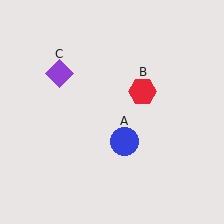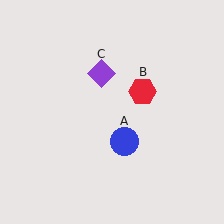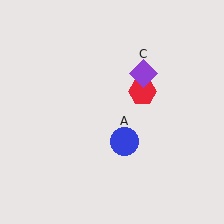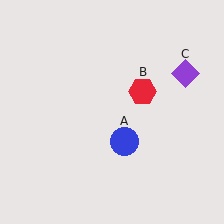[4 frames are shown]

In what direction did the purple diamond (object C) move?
The purple diamond (object C) moved right.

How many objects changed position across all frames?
1 object changed position: purple diamond (object C).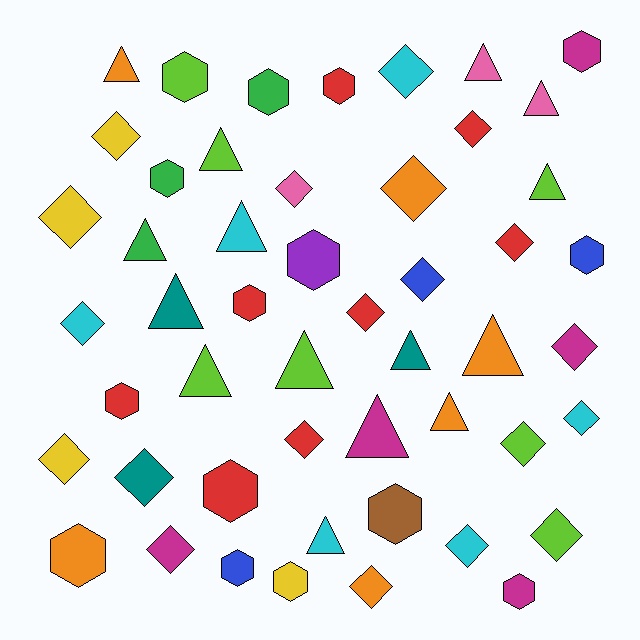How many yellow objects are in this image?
There are 4 yellow objects.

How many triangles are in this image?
There are 15 triangles.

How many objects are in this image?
There are 50 objects.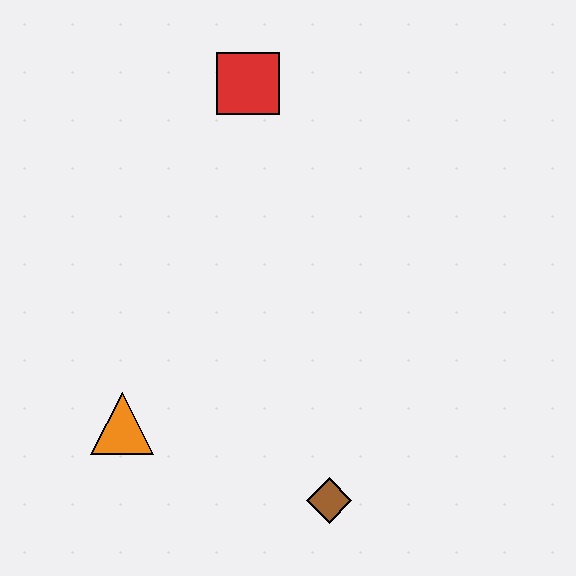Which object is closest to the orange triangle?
The brown diamond is closest to the orange triangle.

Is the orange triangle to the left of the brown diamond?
Yes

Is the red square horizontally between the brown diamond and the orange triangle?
Yes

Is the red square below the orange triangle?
No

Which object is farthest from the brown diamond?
The red square is farthest from the brown diamond.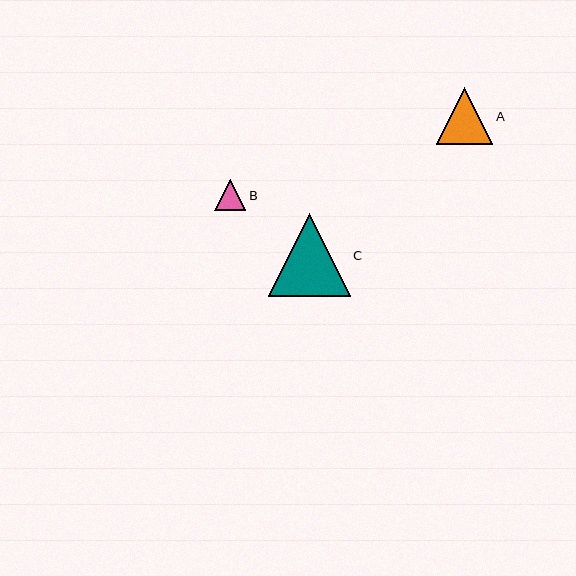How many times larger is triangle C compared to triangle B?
Triangle C is approximately 2.6 times the size of triangle B.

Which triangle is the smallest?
Triangle B is the smallest with a size of approximately 31 pixels.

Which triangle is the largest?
Triangle C is the largest with a size of approximately 82 pixels.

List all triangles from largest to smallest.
From largest to smallest: C, A, B.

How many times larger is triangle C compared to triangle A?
Triangle C is approximately 1.5 times the size of triangle A.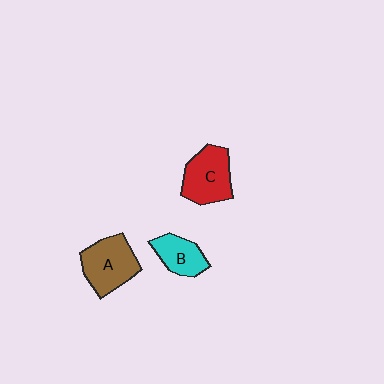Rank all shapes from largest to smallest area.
From largest to smallest: A (brown), C (red), B (cyan).